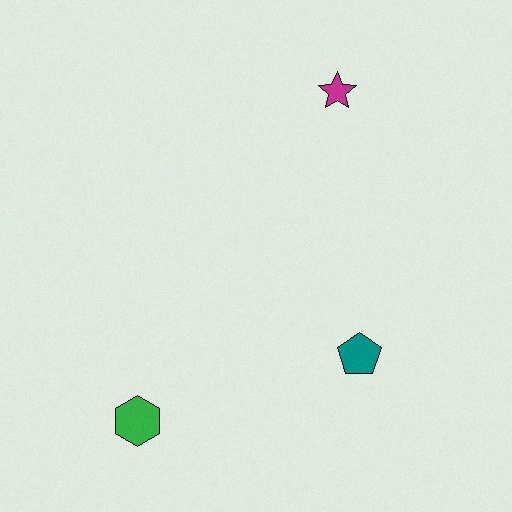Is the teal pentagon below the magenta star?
Yes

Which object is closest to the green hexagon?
The teal pentagon is closest to the green hexagon.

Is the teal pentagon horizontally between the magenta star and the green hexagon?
No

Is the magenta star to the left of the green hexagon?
No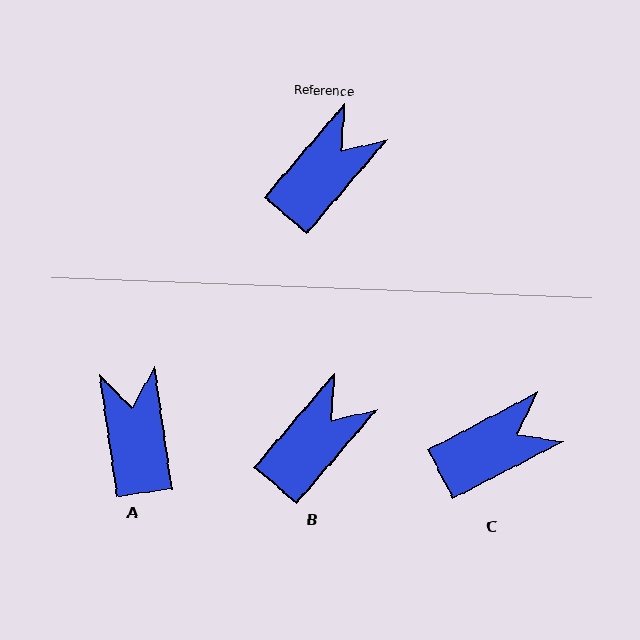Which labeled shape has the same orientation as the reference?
B.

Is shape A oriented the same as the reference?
No, it is off by about 49 degrees.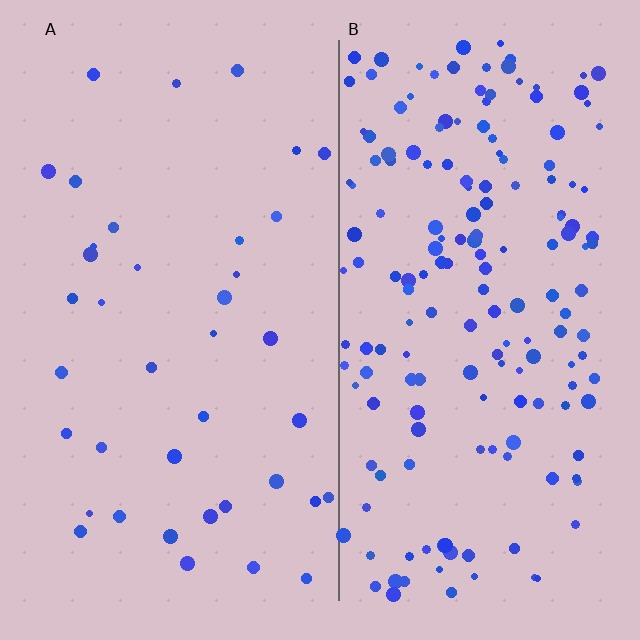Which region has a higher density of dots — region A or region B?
B (the right).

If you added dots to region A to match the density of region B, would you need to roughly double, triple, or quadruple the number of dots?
Approximately quadruple.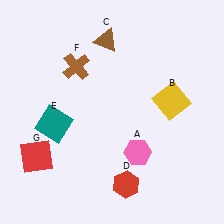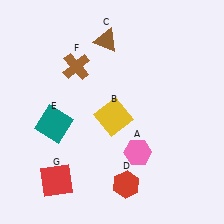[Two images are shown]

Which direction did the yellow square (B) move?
The yellow square (B) moved left.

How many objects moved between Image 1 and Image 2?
2 objects moved between the two images.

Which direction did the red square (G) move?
The red square (G) moved down.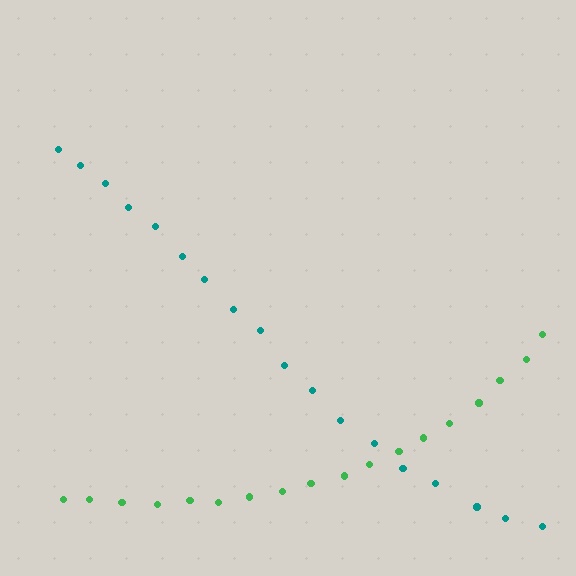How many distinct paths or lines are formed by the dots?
There are 2 distinct paths.